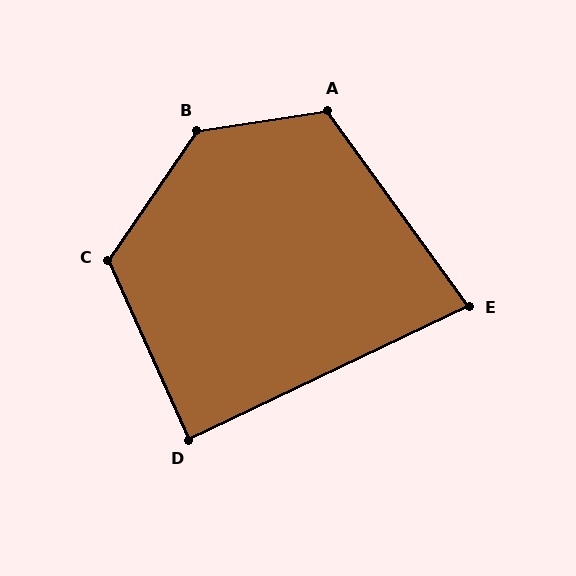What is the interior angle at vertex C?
Approximately 121 degrees (obtuse).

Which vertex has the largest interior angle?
B, at approximately 133 degrees.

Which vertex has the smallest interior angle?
E, at approximately 80 degrees.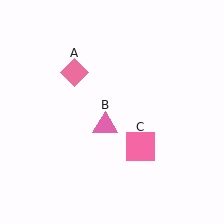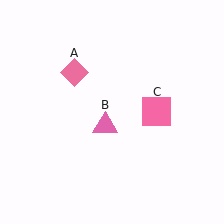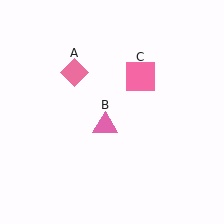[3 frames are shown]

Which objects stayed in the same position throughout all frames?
Pink diamond (object A) and pink triangle (object B) remained stationary.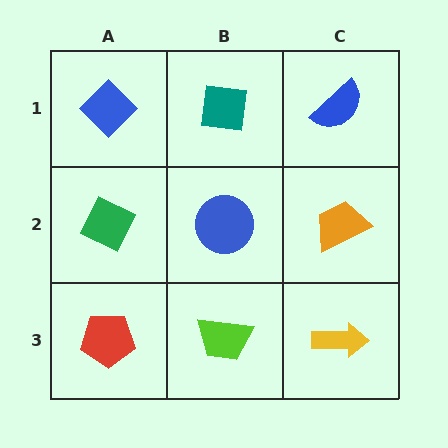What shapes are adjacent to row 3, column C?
An orange trapezoid (row 2, column C), a lime trapezoid (row 3, column B).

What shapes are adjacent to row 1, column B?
A blue circle (row 2, column B), a blue diamond (row 1, column A), a blue semicircle (row 1, column C).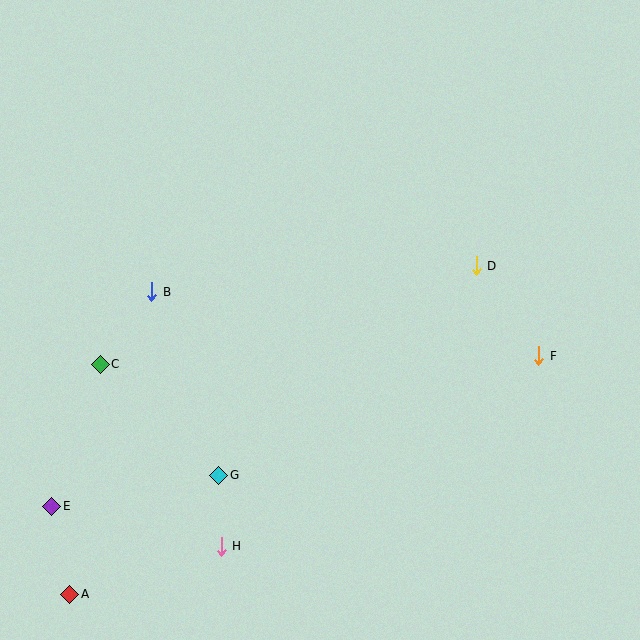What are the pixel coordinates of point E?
Point E is at (52, 506).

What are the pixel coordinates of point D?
Point D is at (476, 266).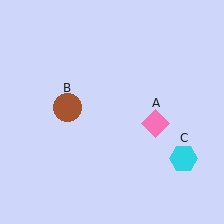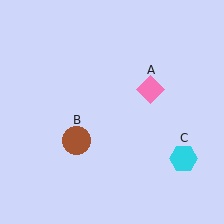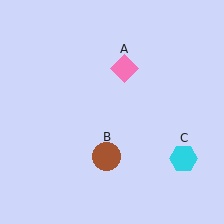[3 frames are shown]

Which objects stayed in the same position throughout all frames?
Cyan hexagon (object C) remained stationary.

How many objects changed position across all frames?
2 objects changed position: pink diamond (object A), brown circle (object B).